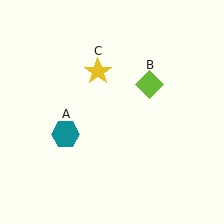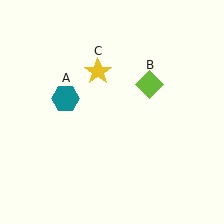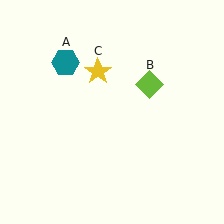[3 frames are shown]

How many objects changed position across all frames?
1 object changed position: teal hexagon (object A).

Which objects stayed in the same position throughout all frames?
Lime diamond (object B) and yellow star (object C) remained stationary.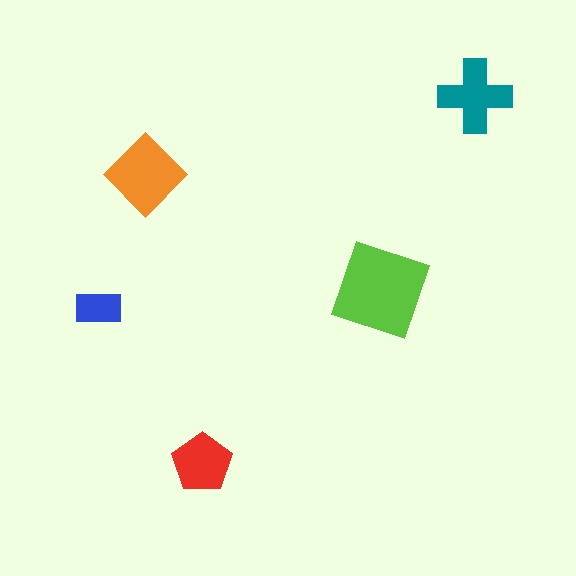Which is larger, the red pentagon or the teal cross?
The teal cross.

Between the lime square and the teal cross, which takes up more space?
The lime square.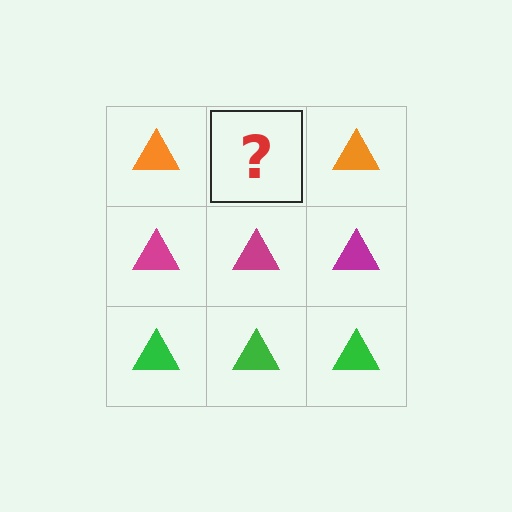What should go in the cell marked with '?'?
The missing cell should contain an orange triangle.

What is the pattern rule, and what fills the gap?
The rule is that each row has a consistent color. The gap should be filled with an orange triangle.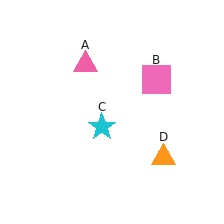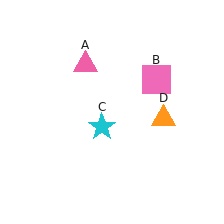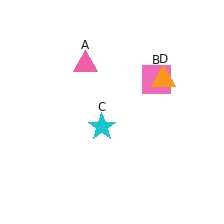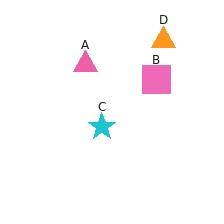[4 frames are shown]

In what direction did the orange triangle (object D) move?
The orange triangle (object D) moved up.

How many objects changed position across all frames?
1 object changed position: orange triangle (object D).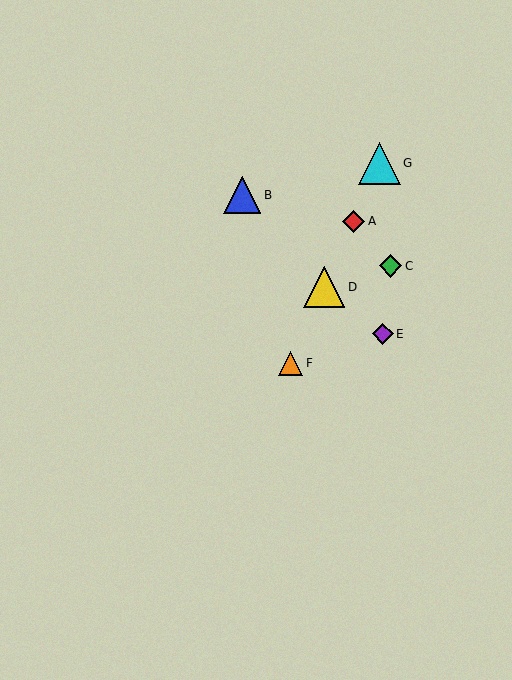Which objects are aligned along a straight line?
Objects A, D, F, G are aligned along a straight line.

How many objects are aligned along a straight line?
4 objects (A, D, F, G) are aligned along a straight line.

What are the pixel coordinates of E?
Object E is at (383, 334).